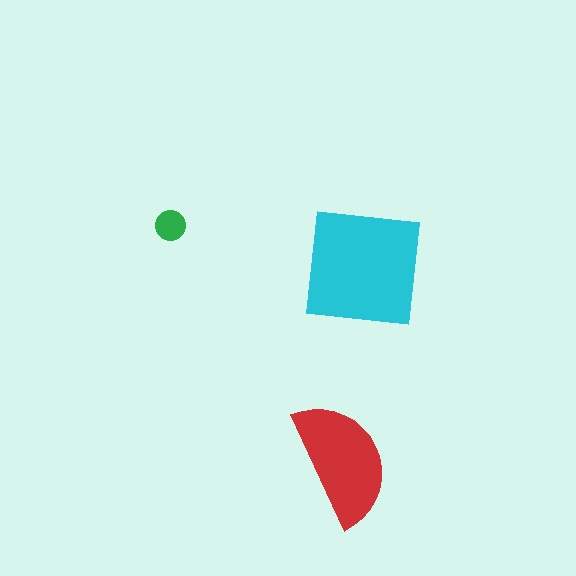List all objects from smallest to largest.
The green circle, the red semicircle, the cyan square.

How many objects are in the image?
There are 3 objects in the image.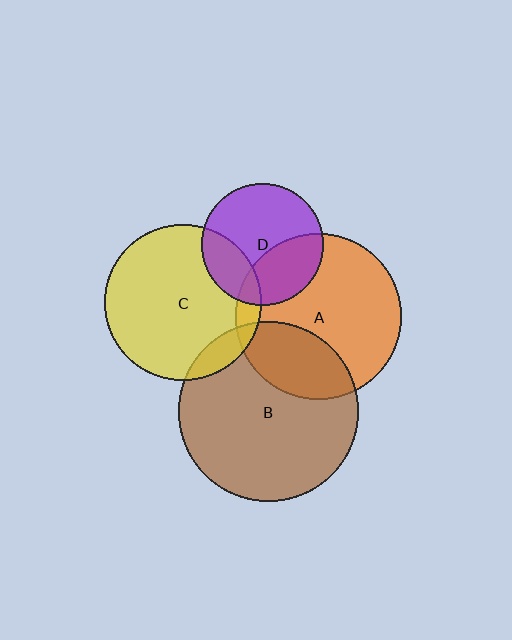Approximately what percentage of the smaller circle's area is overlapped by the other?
Approximately 35%.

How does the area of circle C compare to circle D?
Approximately 1.6 times.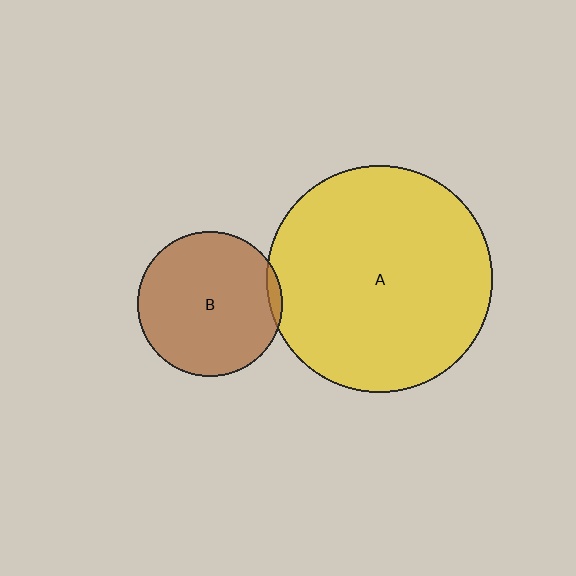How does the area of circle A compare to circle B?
Approximately 2.4 times.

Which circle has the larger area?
Circle A (yellow).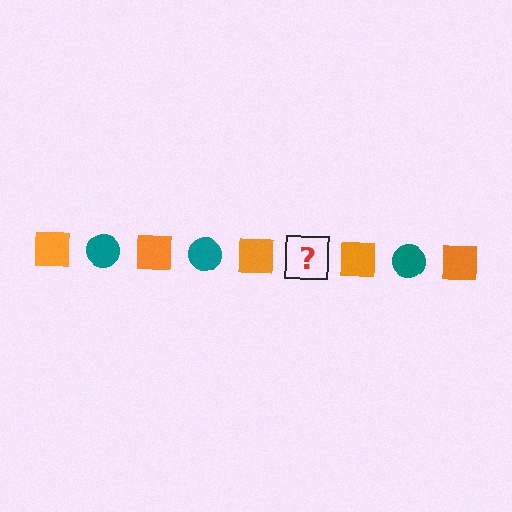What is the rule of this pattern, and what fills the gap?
The rule is that the pattern alternates between orange square and teal circle. The gap should be filled with a teal circle.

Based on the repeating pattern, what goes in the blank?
The blank should be a teal circle.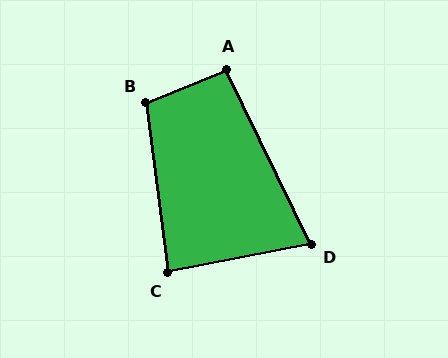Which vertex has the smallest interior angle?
D, at approximately 75 degrees.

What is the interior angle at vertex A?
Approximately 94 degrees (approximately right).